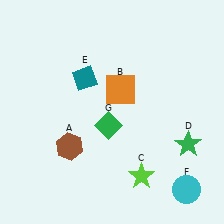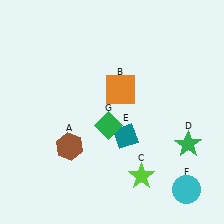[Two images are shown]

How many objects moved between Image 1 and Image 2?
1 object moved between the two images.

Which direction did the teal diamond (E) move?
The teal diamond (E) moved down.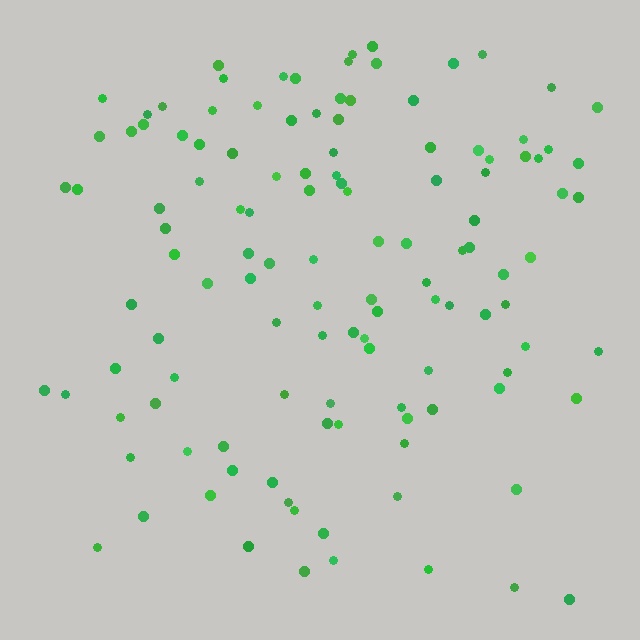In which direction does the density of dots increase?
From bottom to top, with the top side densest.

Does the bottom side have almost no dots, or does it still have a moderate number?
Still a moderate number, just noticeably fewer than the top.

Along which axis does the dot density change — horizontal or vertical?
Vertical.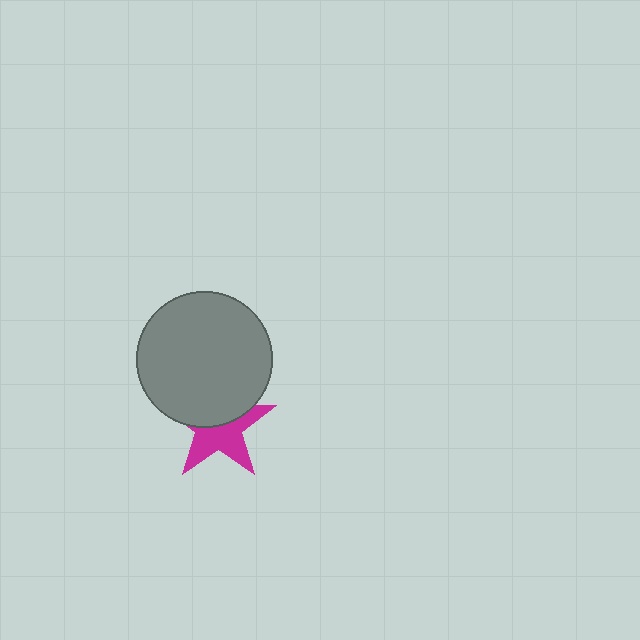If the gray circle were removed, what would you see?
You would see the complete magenta star.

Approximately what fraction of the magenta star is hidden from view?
Roughly 47% of the magenta star is hidden behind the gray circle.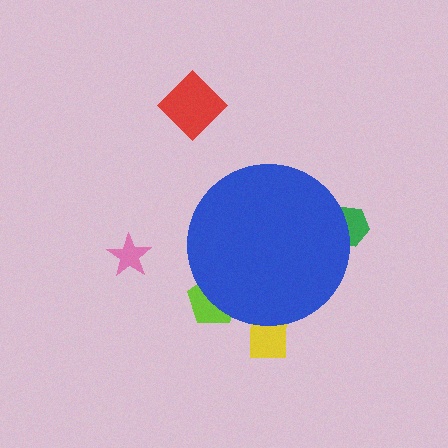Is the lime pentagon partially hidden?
Yes, the lime pentagon is partially hidden behind the blue circle.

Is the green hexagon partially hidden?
Yes, the green hexagon is partially hidden behind the blue circle.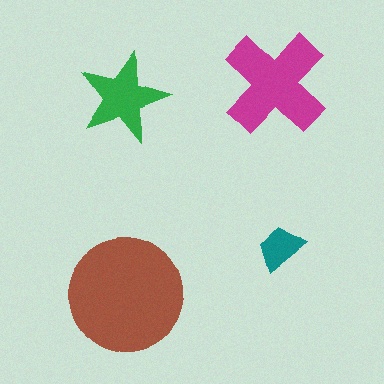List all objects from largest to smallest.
The brown circle, the magenta cross, the green star, the teal trapezoid.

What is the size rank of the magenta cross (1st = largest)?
2nd.